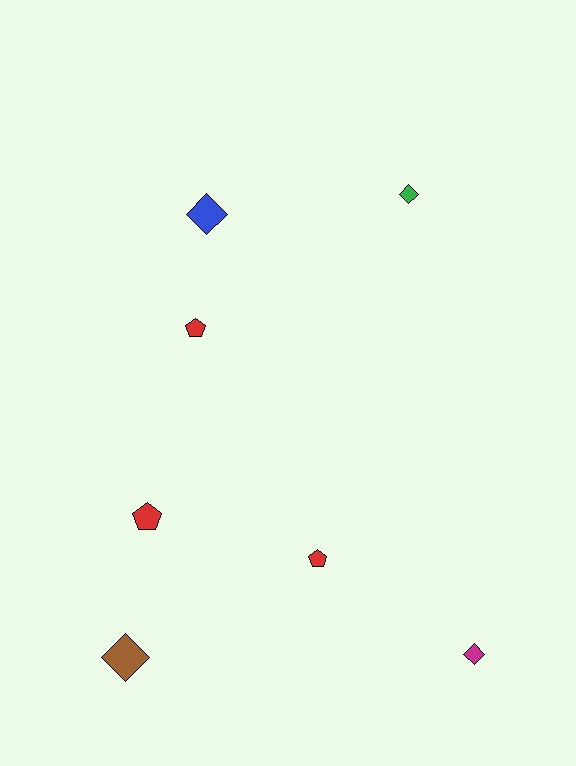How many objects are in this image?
There are 7 objects.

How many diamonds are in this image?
There are 4 diamonds.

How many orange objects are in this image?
There are no orange objects.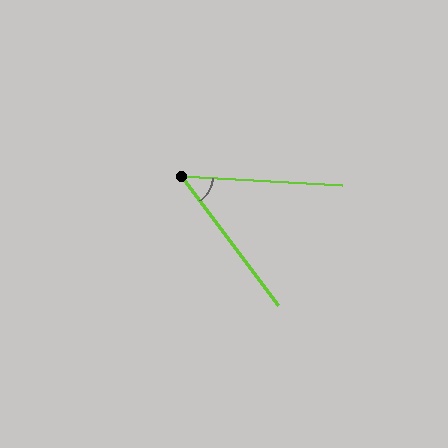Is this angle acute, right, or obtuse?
It is acute.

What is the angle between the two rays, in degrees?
Approximately 50 degrees.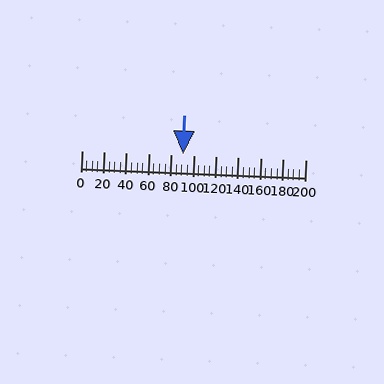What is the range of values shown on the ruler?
The ruler shows values from 0 to 200.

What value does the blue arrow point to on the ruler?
The blue arrow points to approximately 91.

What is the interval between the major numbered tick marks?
The major tick marks are spaced 20 units apart.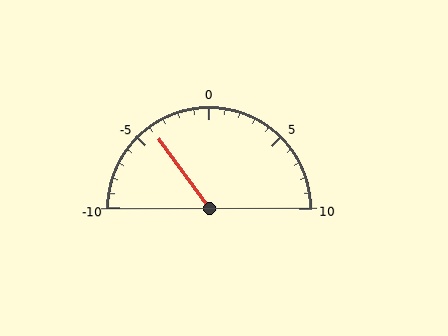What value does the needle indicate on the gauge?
The needle indicates approximately -4.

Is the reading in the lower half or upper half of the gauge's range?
The reading is in the lower half of the range (-10 to 10).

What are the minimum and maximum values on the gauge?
The gauge ranges from -10 to 10.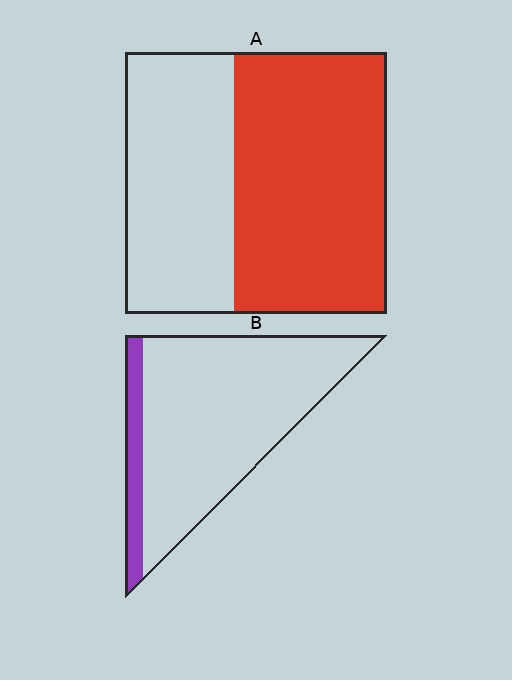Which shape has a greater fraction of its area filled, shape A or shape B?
Shape A.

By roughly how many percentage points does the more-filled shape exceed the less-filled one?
By roughly 45 percentage points (A over B).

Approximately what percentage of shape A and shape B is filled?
A is approximately 60% and B is approximately 15%.